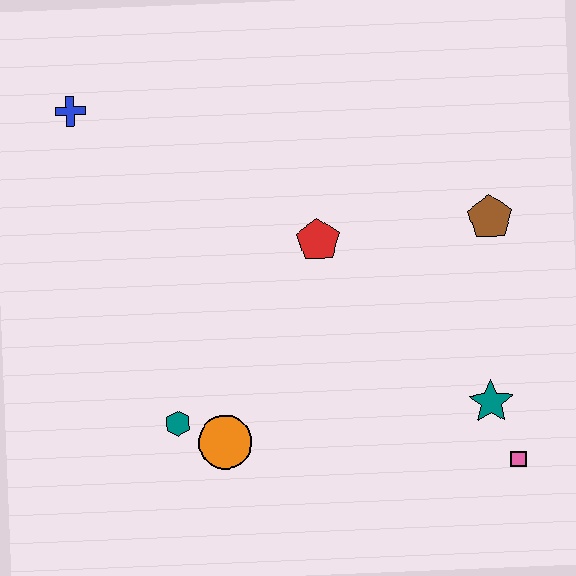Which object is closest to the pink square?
The teal star is closest to the pink square.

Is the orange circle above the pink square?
Yes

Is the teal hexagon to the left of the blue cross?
No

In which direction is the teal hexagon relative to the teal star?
The teal hexagon is to the left of the teal star.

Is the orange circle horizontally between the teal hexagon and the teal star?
Yes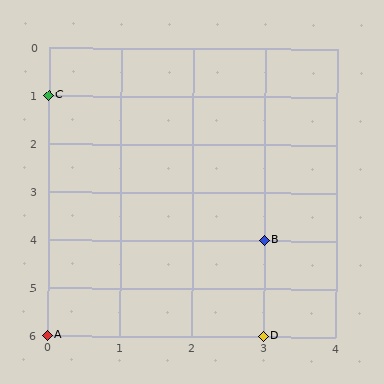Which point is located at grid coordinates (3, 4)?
Point B is at (3, 4).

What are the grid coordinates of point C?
Point C is at grid coordinates (0, 1).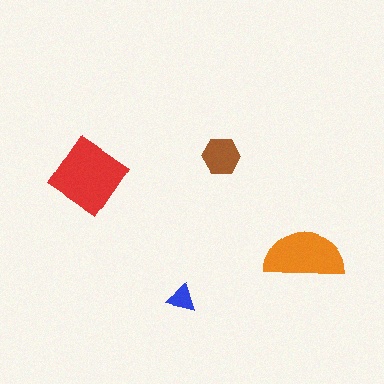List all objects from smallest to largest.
The blue triangle, the brown hexagon, the orange semicircle, the red diamond.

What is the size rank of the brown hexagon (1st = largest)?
3rd.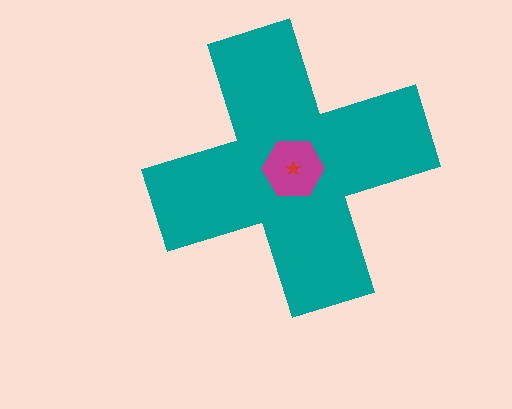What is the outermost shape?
The teal cross.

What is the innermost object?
The red star.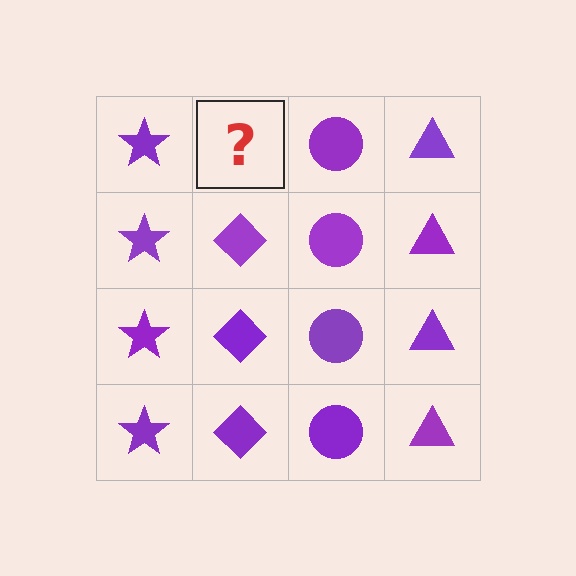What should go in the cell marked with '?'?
The missing cell should contain a purple diamond.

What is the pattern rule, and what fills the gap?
The rule is that each column has a consistent shape. The gap should be filled with a purple diamond.